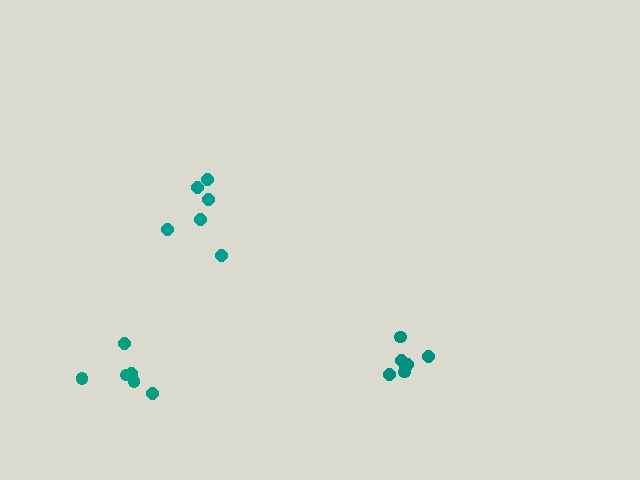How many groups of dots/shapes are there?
There are 3 groups.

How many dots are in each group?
Group 1: 7 dots, Group 2: 6 dots, Group 3: 6 dots (19 total).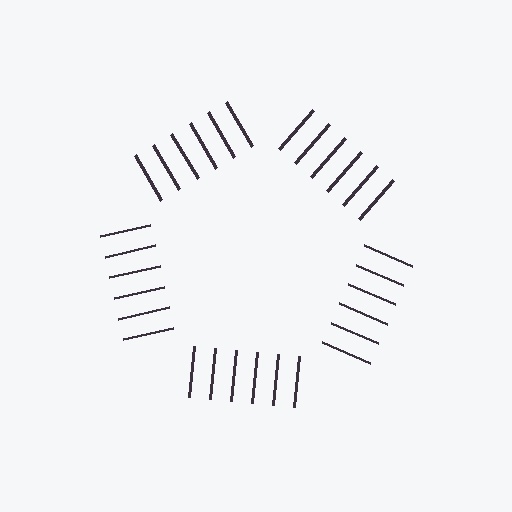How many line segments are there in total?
30 — 6 along each of the 5 edges.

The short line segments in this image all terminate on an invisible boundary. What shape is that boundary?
An illusory pentagon — the line segments terminate on its edges but no continuous stroke is drawn.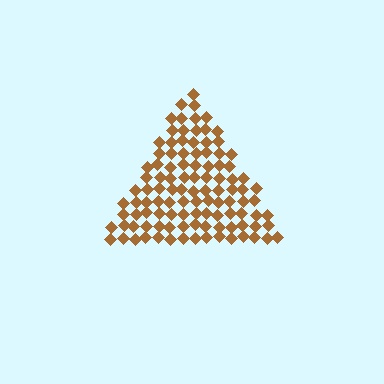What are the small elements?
The small elements are diamonds.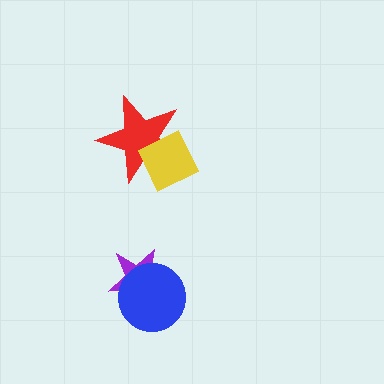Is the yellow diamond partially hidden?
No, no other shape covers it.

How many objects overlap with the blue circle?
1 object overlaps with the blue circle.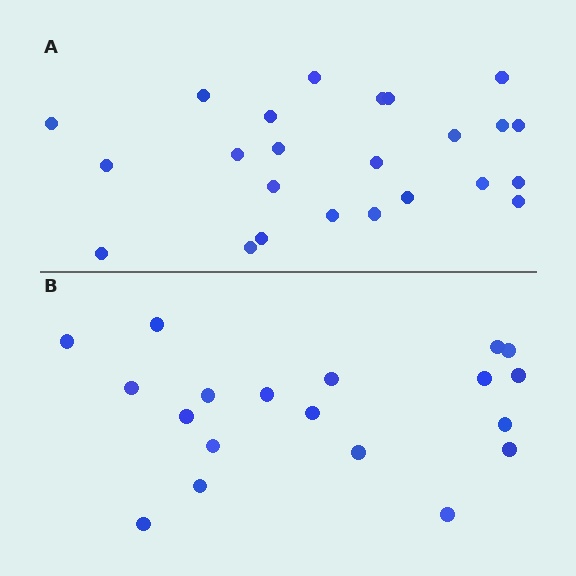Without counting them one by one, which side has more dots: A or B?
Region A (the top region) has more dots.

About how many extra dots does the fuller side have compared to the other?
Region A has about 5 more dots than region B.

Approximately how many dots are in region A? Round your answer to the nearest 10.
About 20 dots. (The exact count is 24, which rounds to 20.)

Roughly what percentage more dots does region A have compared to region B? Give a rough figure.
About 25% more.